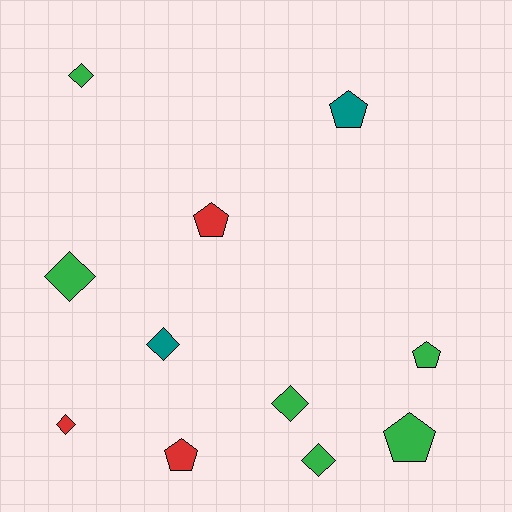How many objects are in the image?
There are 11 objects.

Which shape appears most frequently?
Diamond, with 6 objects.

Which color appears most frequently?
Green, with 6 objects.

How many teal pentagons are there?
There is 1 teal pentagon.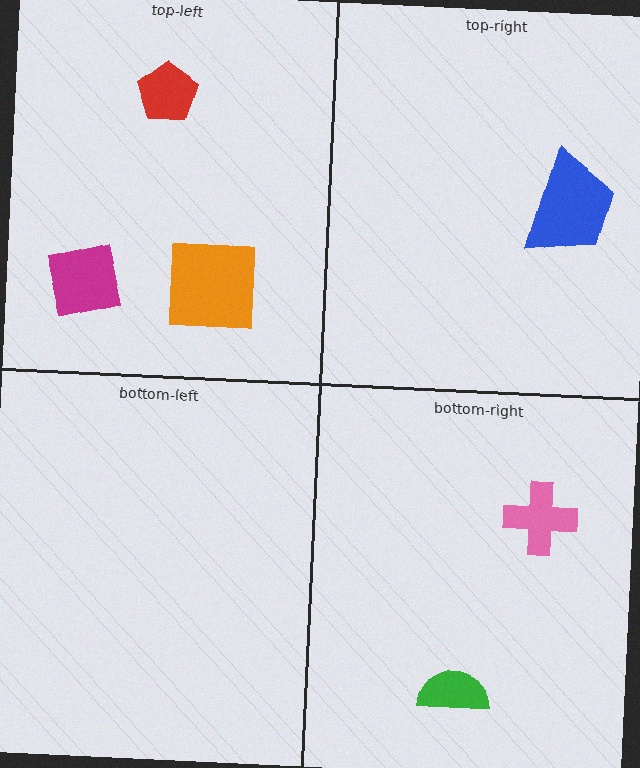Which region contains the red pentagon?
The top-left region.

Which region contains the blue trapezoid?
The top-right region.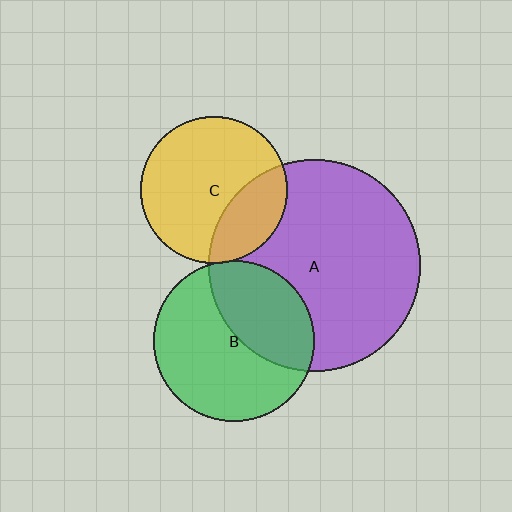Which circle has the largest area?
Circle A (purple).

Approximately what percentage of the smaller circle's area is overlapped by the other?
Approximately 40%.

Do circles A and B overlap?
Yes.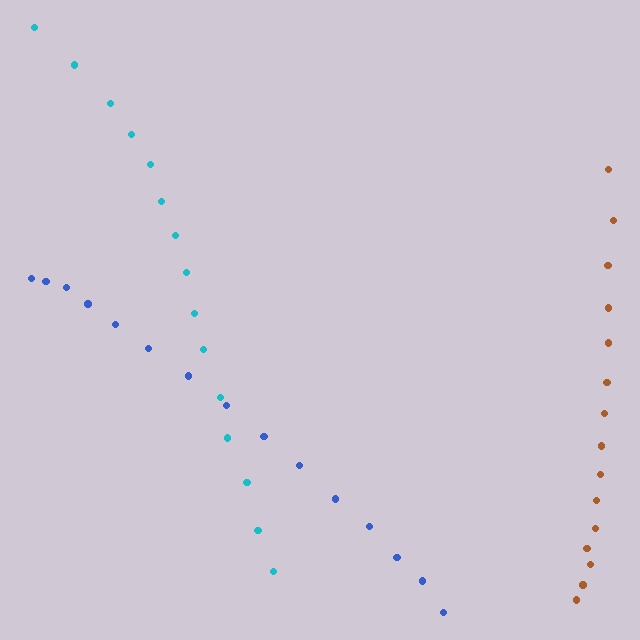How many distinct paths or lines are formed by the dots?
There are 3 distinct paths.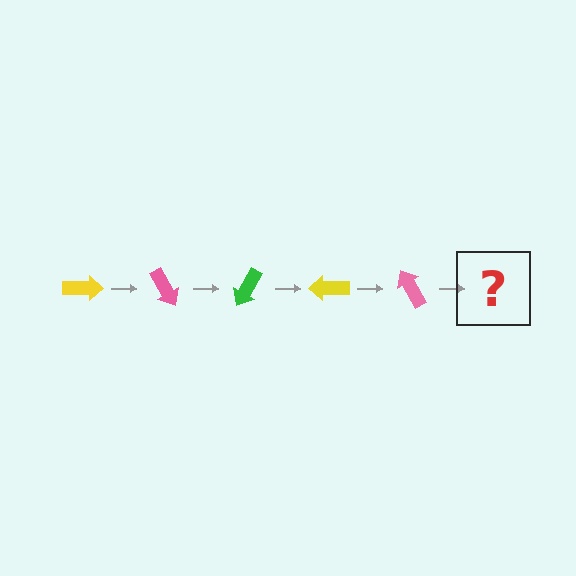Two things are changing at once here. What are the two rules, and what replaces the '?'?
The two rules are that it rotates 60 degrees each step and the color cycles through yellow, pink, and green. The '?' should be a green arrow, rotated 300 degrees from the start.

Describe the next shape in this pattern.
It should be a green arrow, rotated 300 degrees from the start.